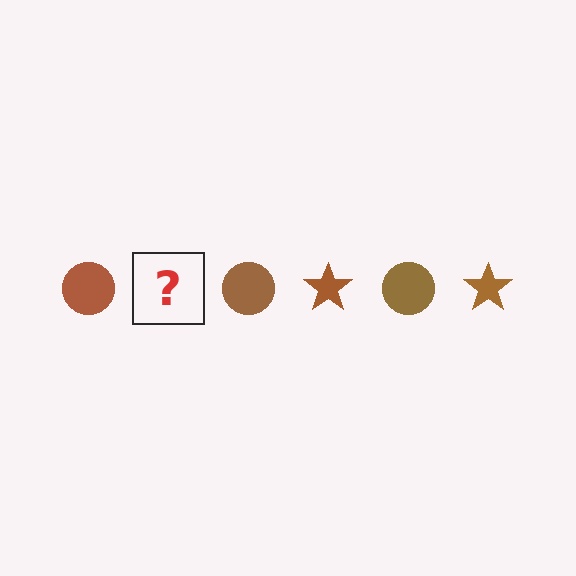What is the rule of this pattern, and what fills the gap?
The rule is that the pattern cycles through circle, star shapes in brown. The gap should be filled with a brown star.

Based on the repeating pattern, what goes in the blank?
The blank should be a brown star.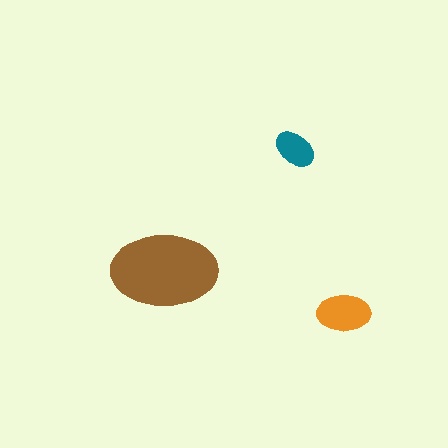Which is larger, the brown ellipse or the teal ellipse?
The brown one.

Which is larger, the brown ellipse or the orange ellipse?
The brown one.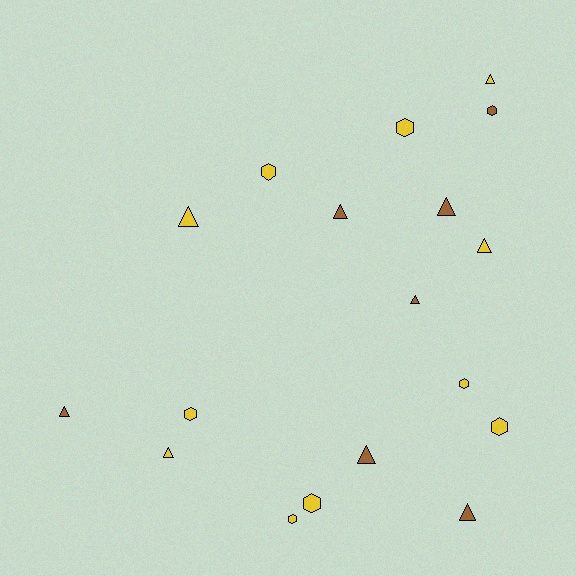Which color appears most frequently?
Yellow, with 11 objects.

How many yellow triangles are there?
There are 4 yellow triangles.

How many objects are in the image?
There are 18 objects.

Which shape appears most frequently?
Triangle, with 10 objects.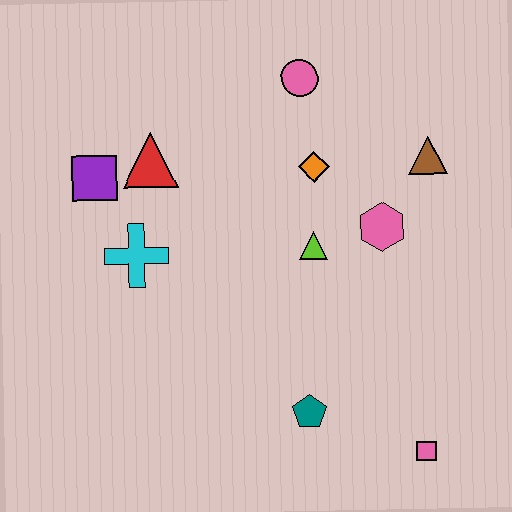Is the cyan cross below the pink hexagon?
Yes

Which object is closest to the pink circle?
The orange diamond is closest to the pink circle.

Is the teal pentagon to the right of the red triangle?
Yes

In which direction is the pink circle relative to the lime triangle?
The pink circle is above the lime triangle.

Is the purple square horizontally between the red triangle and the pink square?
No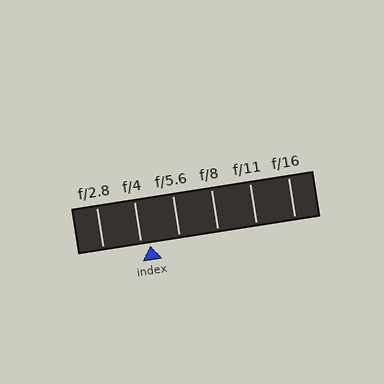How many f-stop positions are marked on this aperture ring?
There are 6 f-stop positions marked.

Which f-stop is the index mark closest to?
The index mark is closest to f/4.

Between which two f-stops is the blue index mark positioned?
The index mark is between f/4 and f/5.6.